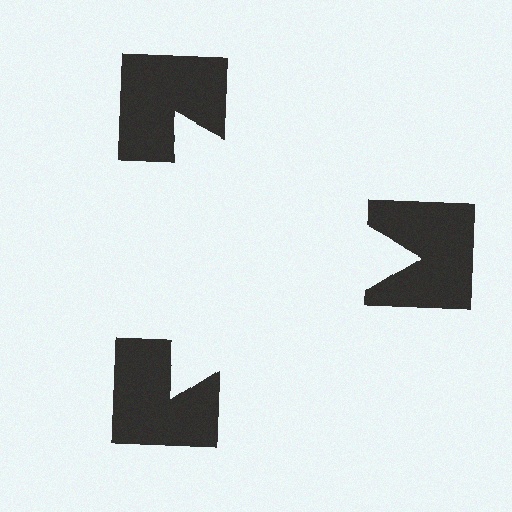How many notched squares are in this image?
There are 3 — one at each vertex of the illusory triangle.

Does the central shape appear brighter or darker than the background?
It typically appears slightly brighter than the background, even though no actual brightness change is drawn.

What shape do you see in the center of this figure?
An illusory triangle — its edges are inferred from the aligned wedge cuts in the notched squares, not physically drawn.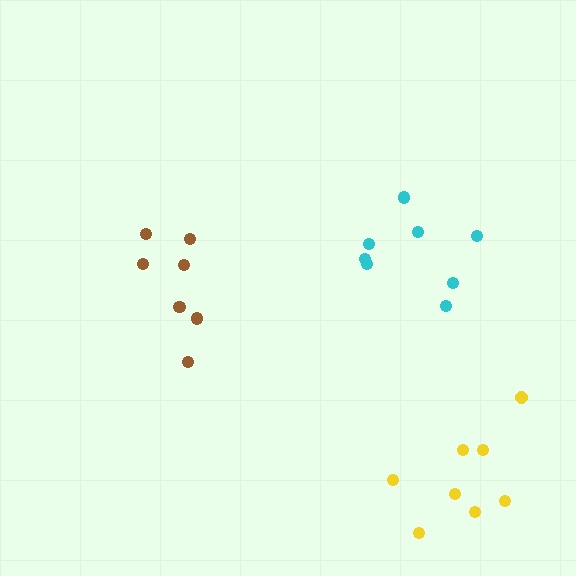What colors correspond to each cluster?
The clusters are colored: cyan, brown, yellow.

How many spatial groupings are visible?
There are 3 spatial groupings.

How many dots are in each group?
Group 1: 8 dots, Group 2: 7 dots, Group 3: 8 dots (23 total).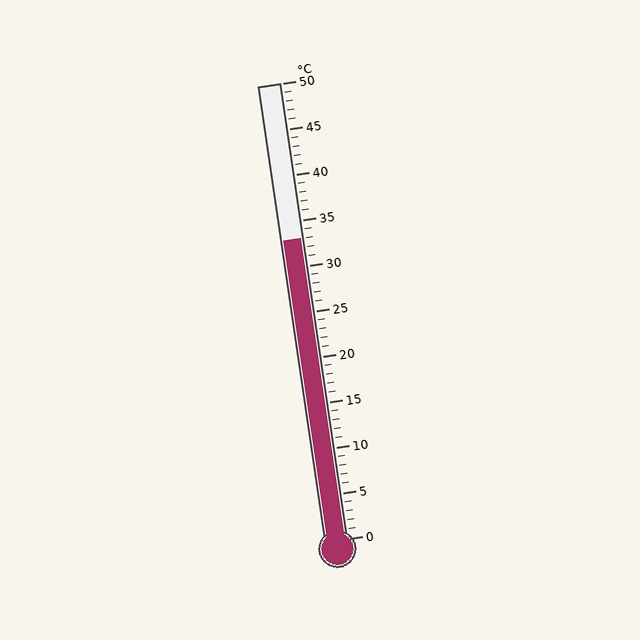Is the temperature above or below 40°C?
The temperature is below 40°C.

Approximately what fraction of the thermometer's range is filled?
The thermometer is filled to approximately 65% of its range.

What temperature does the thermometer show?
The thermometer shows approximately 33°C.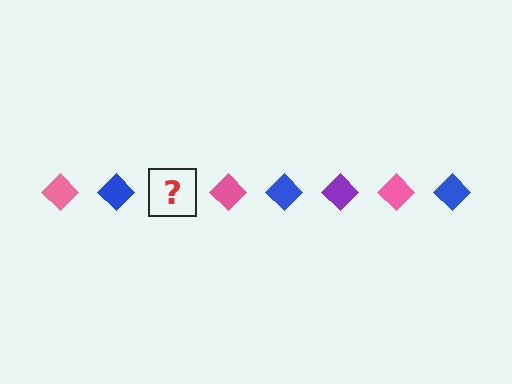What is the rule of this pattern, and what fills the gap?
The rule is that the pattern cycles through pink, blue, purple diamonds. The gap should be filled with a purple diamond.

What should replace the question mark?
The question mark should be replaced with a purple diamond.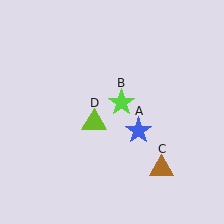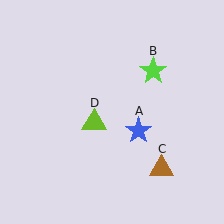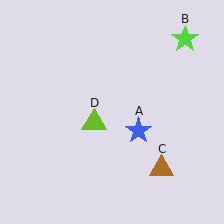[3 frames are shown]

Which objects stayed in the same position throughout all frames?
Blue star (object A) and brown triangle (object C) and lime triangle (object D) remained stationary.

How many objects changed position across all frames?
1 object changed position: lime star (object B).